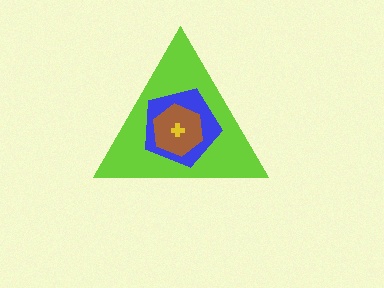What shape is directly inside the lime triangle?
The blue pentagon.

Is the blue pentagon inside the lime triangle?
Yes.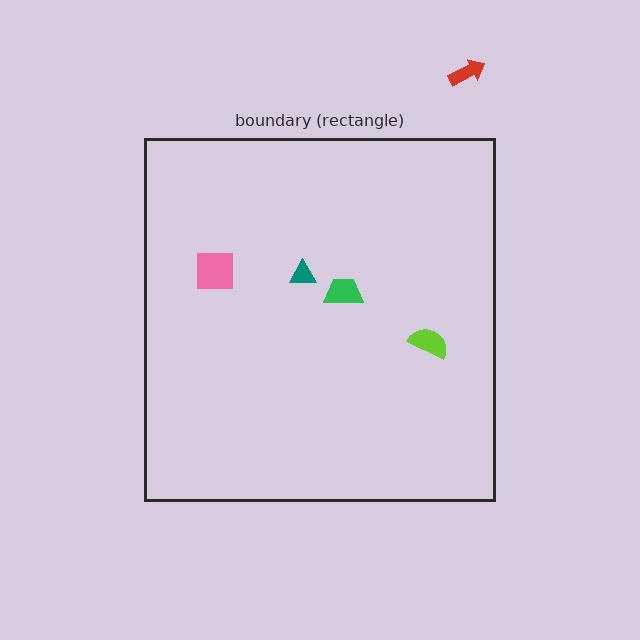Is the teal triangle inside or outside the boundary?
Inside.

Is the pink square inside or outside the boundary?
Inside.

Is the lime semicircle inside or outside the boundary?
Inside.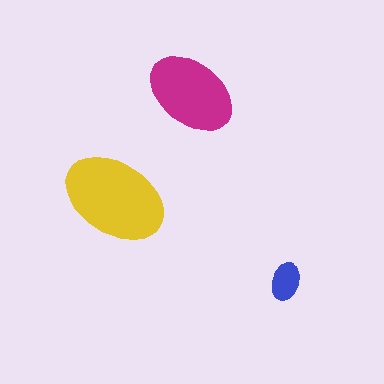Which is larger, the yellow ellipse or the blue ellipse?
The yellow one.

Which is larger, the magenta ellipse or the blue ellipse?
The magenta one.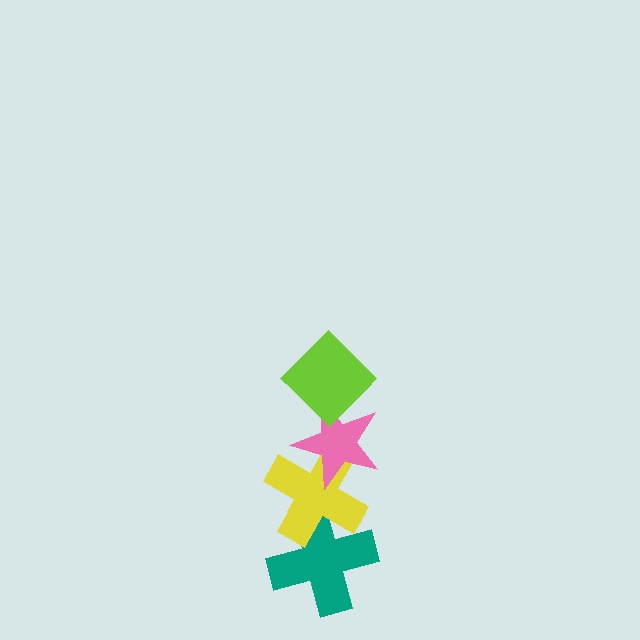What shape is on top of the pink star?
The lime diamond is on top of the pink star.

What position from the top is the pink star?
The pink star is 2nd from the top.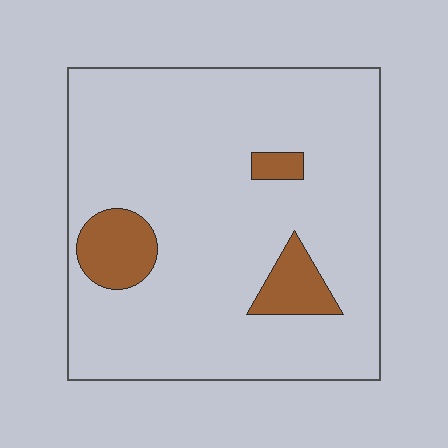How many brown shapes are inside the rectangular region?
3.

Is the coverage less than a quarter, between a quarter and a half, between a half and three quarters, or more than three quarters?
Less than a quarter.